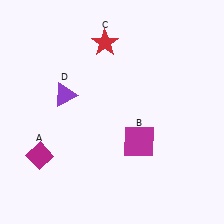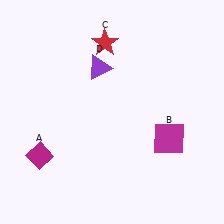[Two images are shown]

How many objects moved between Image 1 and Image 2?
2 objects moved between the two images.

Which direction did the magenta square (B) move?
The magenta square (B) moved right.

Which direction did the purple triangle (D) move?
The purple triangle (D) moved right.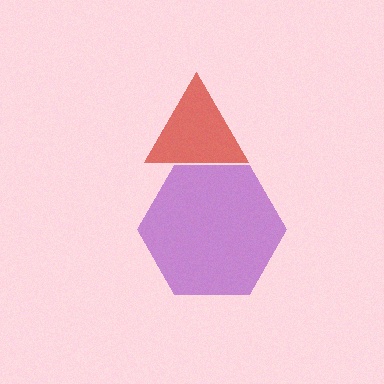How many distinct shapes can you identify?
There are 2 distinct shapes: a red triangle, a purple hexagon.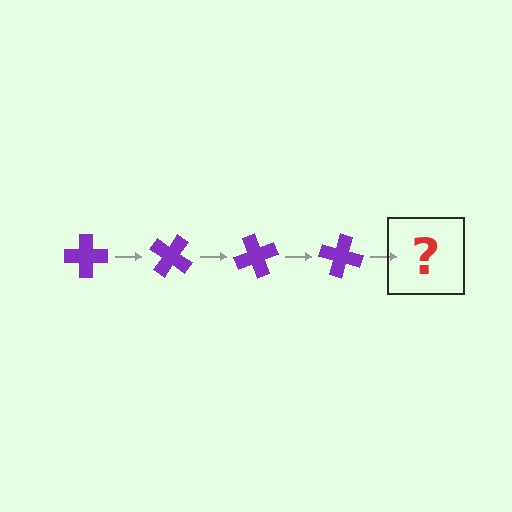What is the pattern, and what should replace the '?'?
The pattern is that the cross rotates 35 degrees each step. The '?' should be a purple cross rotated 140 degrees.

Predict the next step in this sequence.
The next step is a purple cross rotated 140 degrees.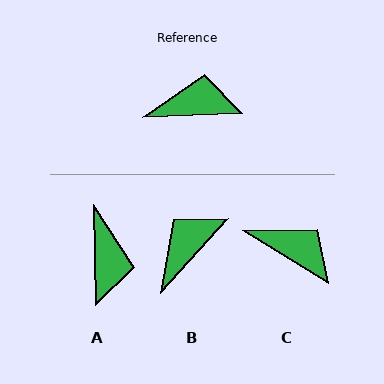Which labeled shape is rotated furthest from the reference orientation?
A, about 91 degrees away.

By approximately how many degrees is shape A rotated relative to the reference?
Approximately 91 degrees clockwise.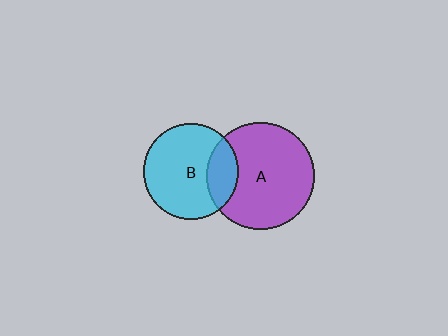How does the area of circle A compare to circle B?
Approximately 1.3 times.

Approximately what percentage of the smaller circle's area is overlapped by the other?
Approximately 20%.